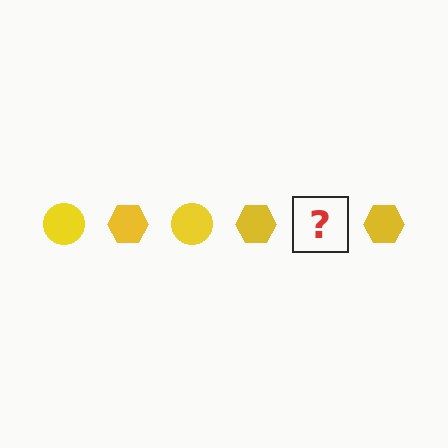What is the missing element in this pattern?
The missing element is a yellow circle.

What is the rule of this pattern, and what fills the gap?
The rule is that the pattern cycles through circle, hexagon shapes in yellow. The gap should be filled with a yellow circle.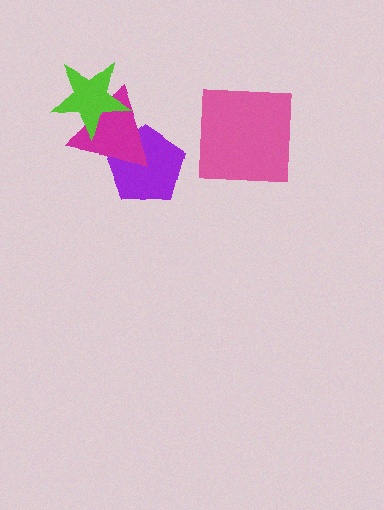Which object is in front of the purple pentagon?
The magenta triangle is in front of the purple pentagon.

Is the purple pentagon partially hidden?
Yes, it is partially covered by another shape.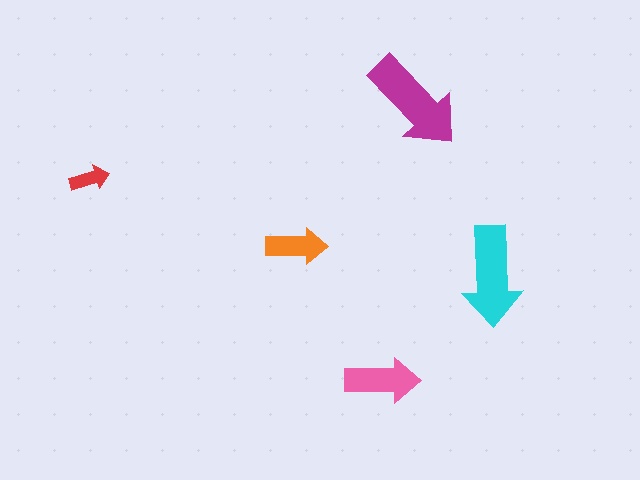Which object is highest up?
The magenta arrow is topmost.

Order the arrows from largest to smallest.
the magenta one, the cyan one, the pink one, the orange one, the red one.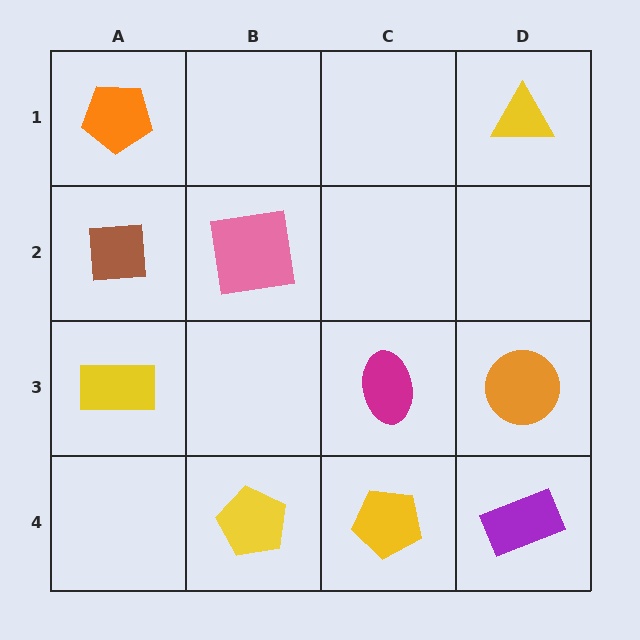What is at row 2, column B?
A pink square.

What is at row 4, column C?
A yellow pentagon.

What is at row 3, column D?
An orange circle.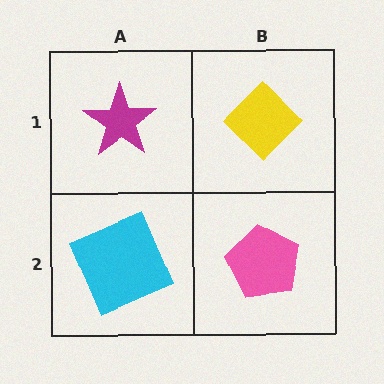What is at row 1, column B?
A yellow diamond.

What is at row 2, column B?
A pink pentagon.